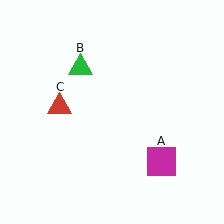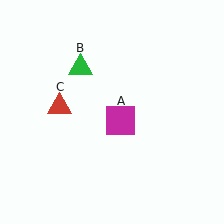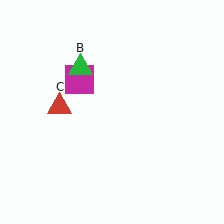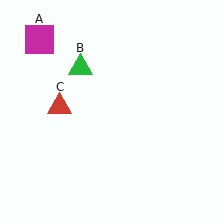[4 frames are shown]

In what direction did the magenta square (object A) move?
The magenta square (object A) moved up and to the left.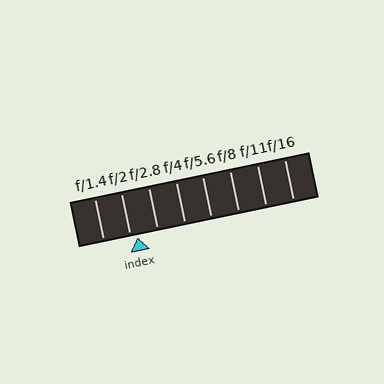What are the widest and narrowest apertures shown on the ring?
The widest aperture shown is f/1.4 and the narrowest is f/16.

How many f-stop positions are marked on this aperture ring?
There are 8 f-stop positions marked.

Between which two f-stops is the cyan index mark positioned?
The index mark is between f/2 and f/2.8.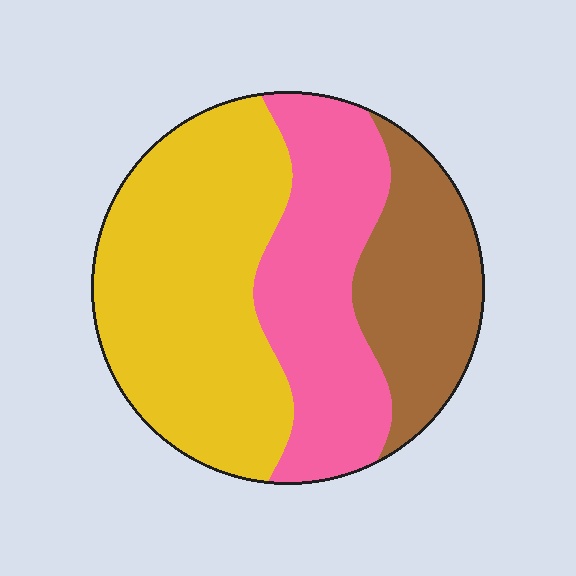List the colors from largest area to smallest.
From largest to smallest: yellow, pink, brown.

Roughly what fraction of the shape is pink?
Pink covers around 30% of the shape.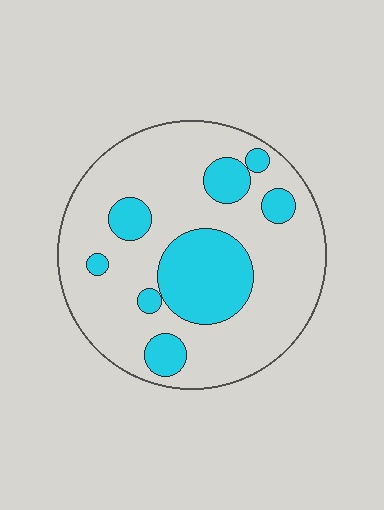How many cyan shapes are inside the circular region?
8.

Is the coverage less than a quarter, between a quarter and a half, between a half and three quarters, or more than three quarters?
Between a quarter and a half.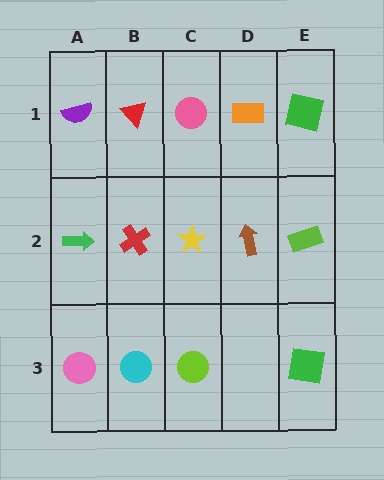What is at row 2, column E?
A lime rectangle.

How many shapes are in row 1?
5 shapes.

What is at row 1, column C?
A pink circle.